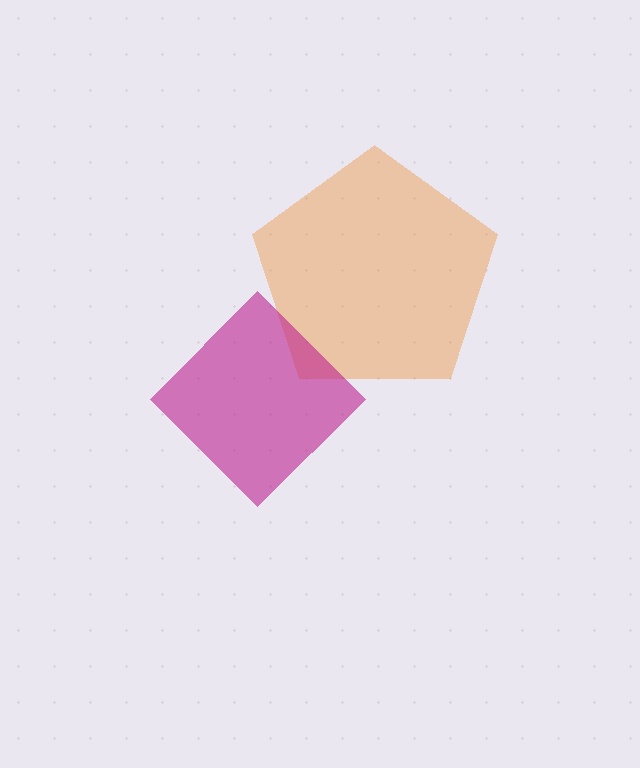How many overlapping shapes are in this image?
There are 2 overlapping shapes in the image.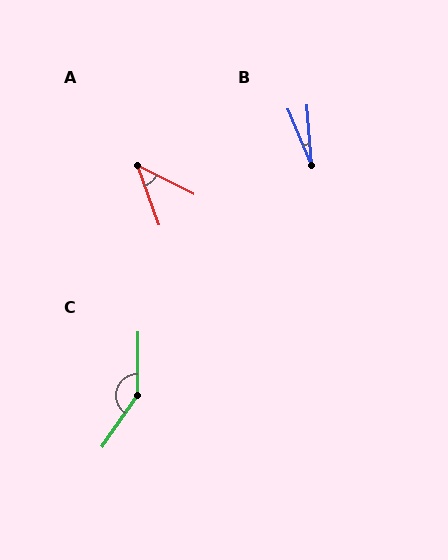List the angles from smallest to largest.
B (18°), A (44°), C (146°).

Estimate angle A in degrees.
Approximately 44 degrees.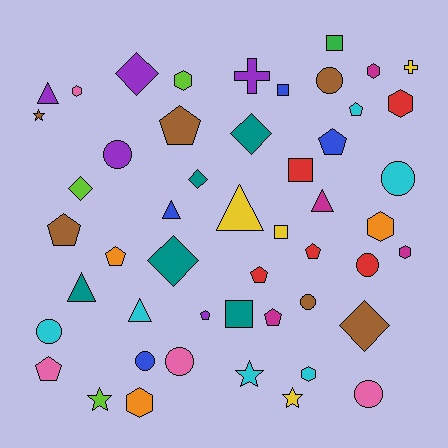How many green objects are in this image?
There is 1 green object.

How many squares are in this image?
There are 5 squares.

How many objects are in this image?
There are 50 objects.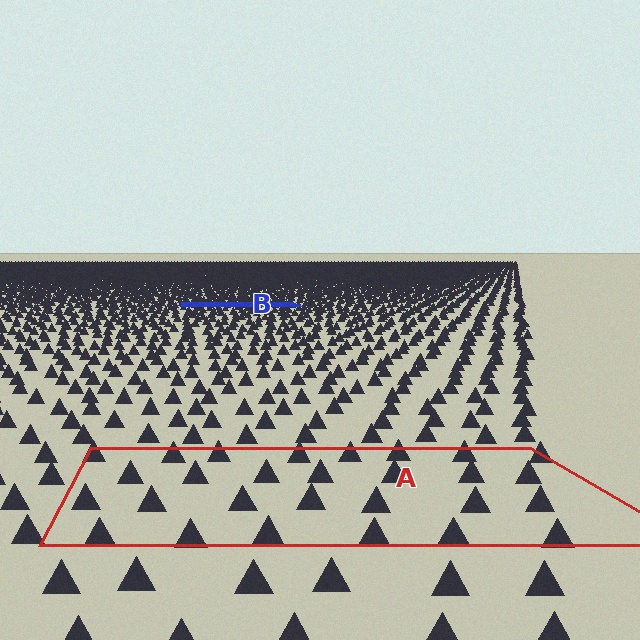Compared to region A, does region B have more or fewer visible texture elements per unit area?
Region B has more texture elements per unit area — they are packed more densely because it is farther away.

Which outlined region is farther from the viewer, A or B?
Region B is farther from the viewer — the texture elements inside it appear smaller and more densely packed.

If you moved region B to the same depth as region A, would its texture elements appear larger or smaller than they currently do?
They would appear larger. At a closer depth, the same texture elements are projected at a bigger on-screen size.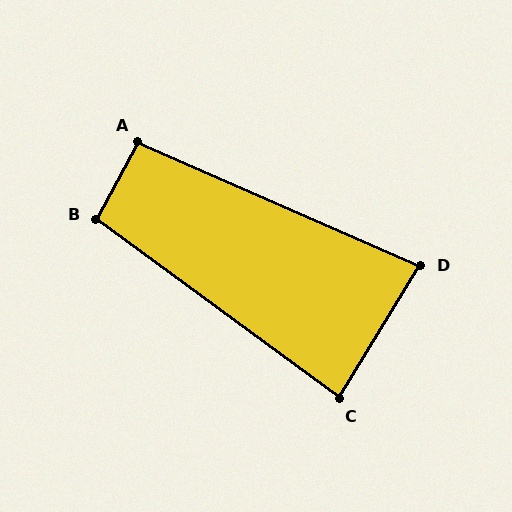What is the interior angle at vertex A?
Approximately 95 degrees (approximately right).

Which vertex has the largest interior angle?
B, at approximately 98 degrees.